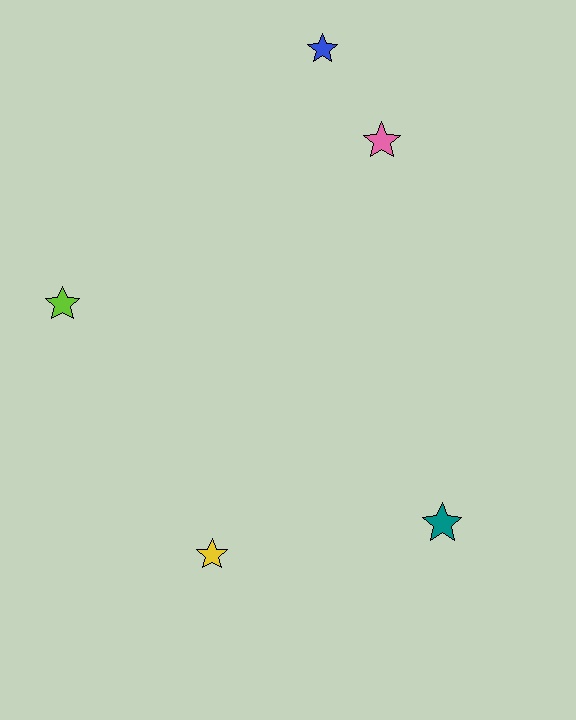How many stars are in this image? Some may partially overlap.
There are 5 stars.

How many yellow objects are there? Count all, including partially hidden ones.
There is 1 yellow object.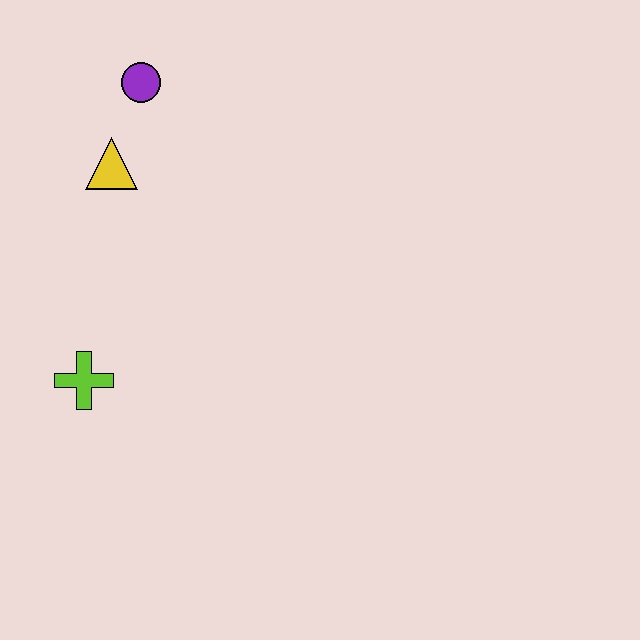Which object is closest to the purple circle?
The yellow triangle is closest to the purple circle.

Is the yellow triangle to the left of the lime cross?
No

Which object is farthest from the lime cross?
The purple circle is farthest from the lime cross.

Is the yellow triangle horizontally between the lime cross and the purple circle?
Yes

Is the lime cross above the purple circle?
No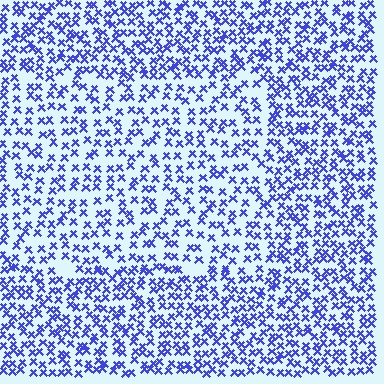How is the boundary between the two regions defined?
The boundary is defined by a change in element density (approximately 1.6x ratio). All elements are the same color, size, and shape.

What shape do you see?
I see a rectangle.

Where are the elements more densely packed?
The elements are more densely packed outside the rectangle boundary.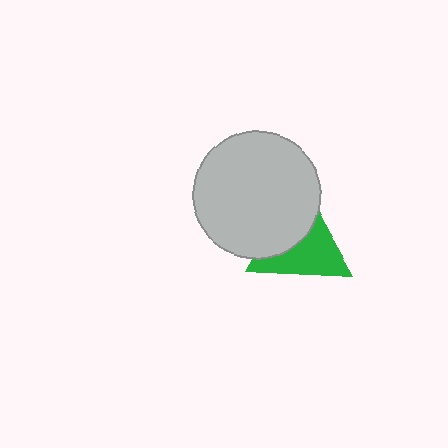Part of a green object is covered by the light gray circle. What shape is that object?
It is a triangle.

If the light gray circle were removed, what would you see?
You would see the complete green triangle.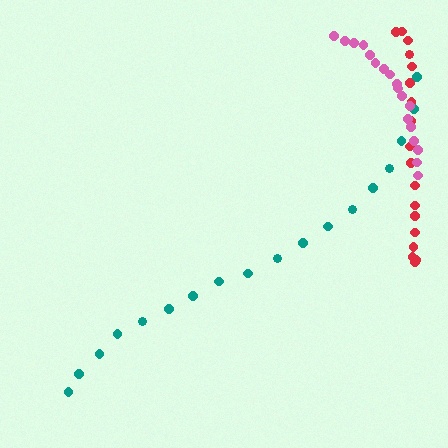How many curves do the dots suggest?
There are 3 distinct paths.